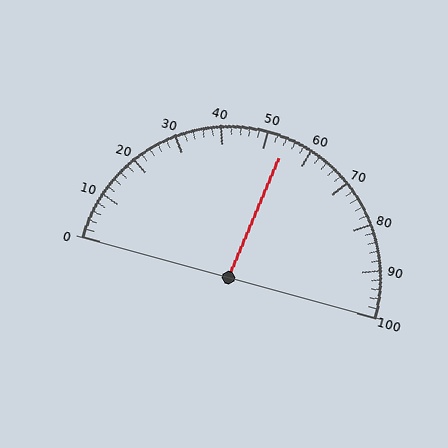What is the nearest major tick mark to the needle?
The nearest major tick mark is 50.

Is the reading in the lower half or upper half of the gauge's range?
The reading is in the upper half of the range (0 to 100).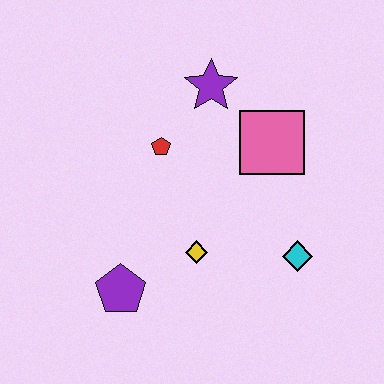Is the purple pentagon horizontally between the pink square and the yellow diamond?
No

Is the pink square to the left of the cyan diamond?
Yes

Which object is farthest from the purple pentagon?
The purple star is farthest from the purple pentagon.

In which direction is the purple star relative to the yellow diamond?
The purple star is above the yellow diamond.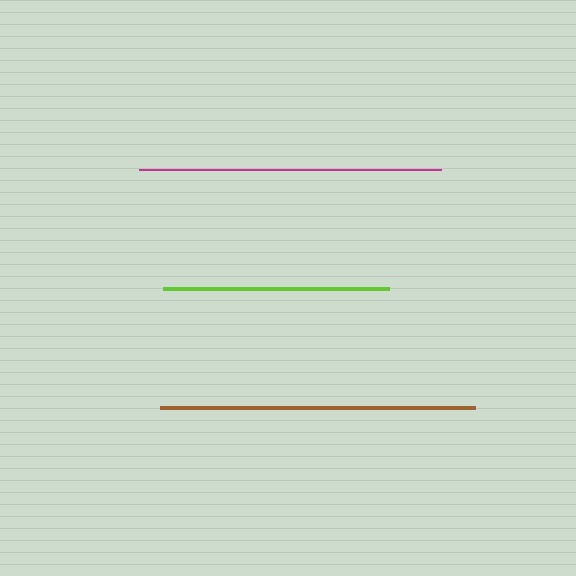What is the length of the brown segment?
The brown segment is approximately 315 pixels long.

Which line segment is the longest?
The brown line is the longest at approximately 315 pixels.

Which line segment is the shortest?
The lime line is the shortest at approximately 226 pixels.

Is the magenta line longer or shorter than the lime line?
The magenta line is longer than the lime line.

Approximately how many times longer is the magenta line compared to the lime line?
The magenta line is approximately 1.3 times the length of the lime line.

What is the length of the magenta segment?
The magenta segment is approximately 302 pixels long.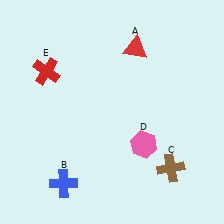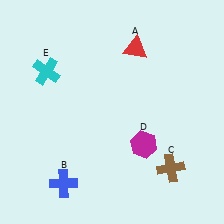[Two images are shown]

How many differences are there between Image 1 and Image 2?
There are 2 differences between the two images.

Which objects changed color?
D changed from pink to magenta. E changed from red to cyan.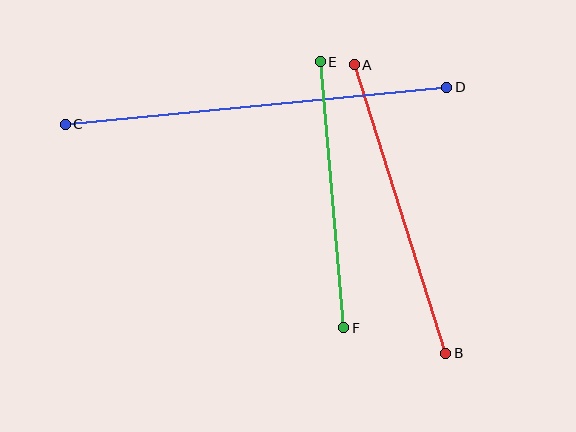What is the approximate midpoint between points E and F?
The midpoint is at approximately (332, 195) pixels.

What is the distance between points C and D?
The distance is approximately 384 pixels.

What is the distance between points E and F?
The distance is approximately 267 pixels.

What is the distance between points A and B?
The distance is approximately 303 pixels.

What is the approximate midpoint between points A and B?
The midpoint is at approximately (400, 209) pixels.